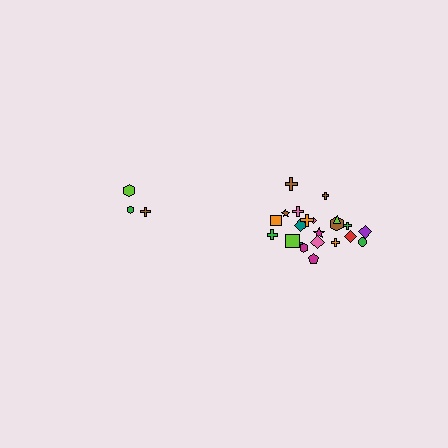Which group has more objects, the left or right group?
The right group.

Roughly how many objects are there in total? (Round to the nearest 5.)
Roughly 25 objects in total.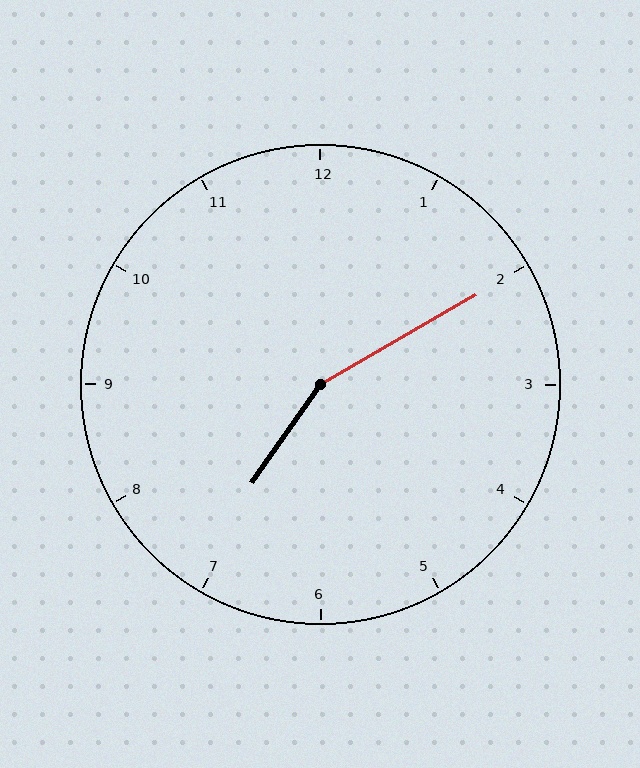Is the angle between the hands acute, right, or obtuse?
It is obtuse.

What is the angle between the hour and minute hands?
Approximately 155 degrees.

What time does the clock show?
7:10.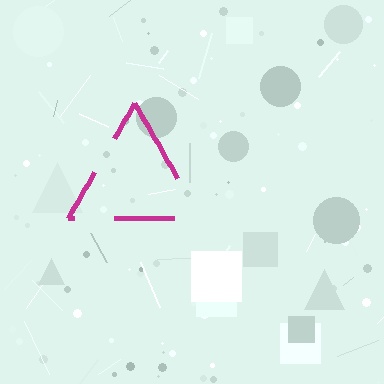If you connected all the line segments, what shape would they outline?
They would outline a triangle.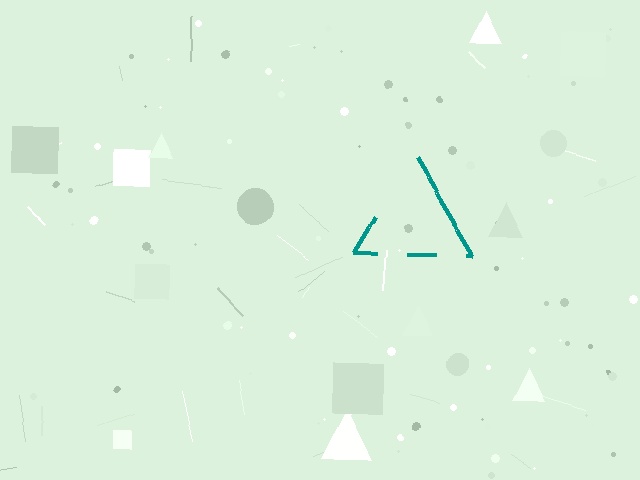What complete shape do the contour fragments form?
The contour fragments form a triangle.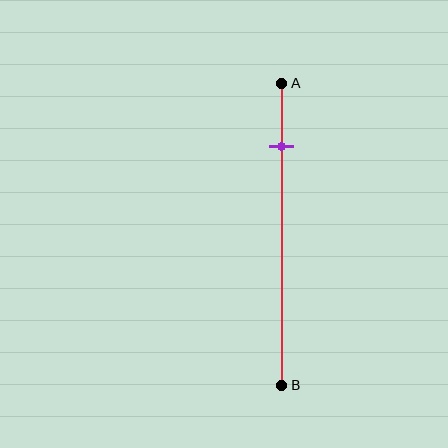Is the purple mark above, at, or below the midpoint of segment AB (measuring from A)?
The purple mark is above the midpoint of segment AB.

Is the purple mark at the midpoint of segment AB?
No, the mark is at about 20% from A, not at the 50% midpoint.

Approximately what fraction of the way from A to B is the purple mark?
The purple mark is approximately 20% of the way from A to B.